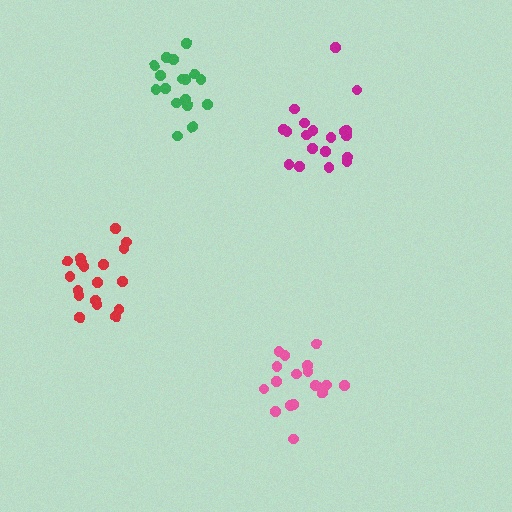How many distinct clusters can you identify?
There are 4 distinct clusters.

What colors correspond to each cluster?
The clusters are colored: magenta, green, pink, red.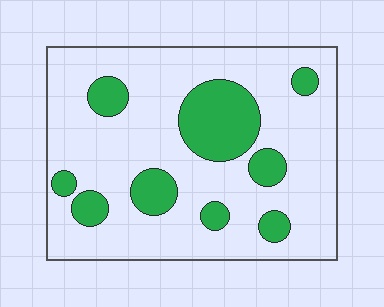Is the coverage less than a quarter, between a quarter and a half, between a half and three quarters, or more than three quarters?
Less than a quarter.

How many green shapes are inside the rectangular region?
9.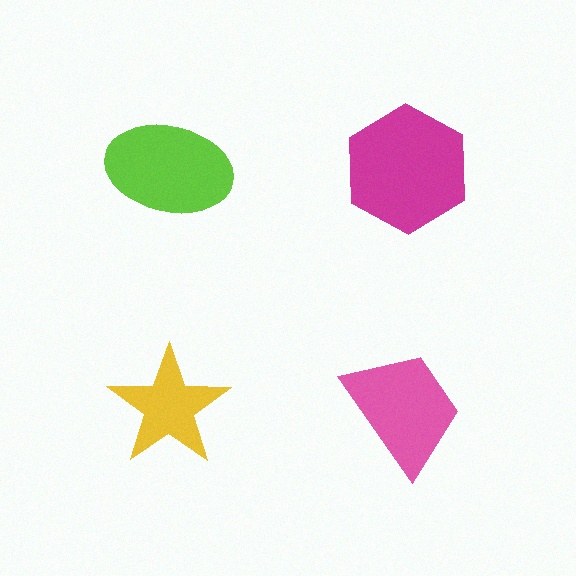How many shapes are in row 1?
2 shapes.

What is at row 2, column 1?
A yellow star.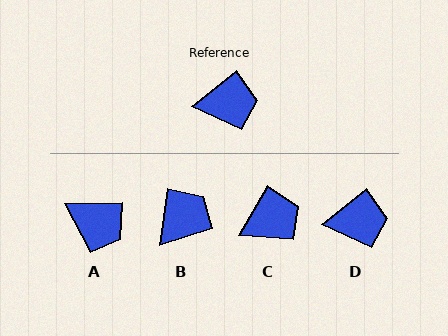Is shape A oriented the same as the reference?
No, it is off by about 37 degrees.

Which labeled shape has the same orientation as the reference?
D.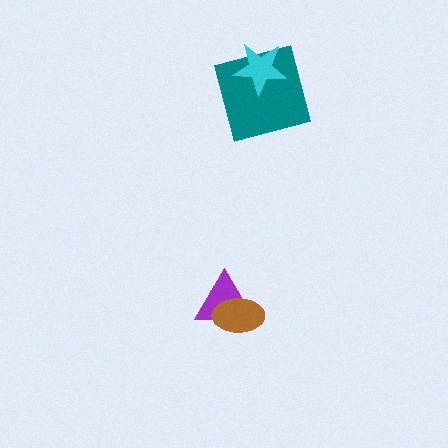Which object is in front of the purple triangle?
The brown ellipse is in front of the purple triangle.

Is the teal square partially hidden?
Yes, it is partially covered by another shape.